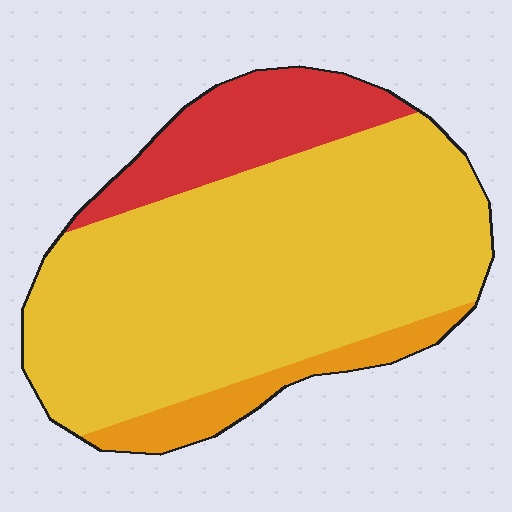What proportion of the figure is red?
Red covers about 20% of the figure.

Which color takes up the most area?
Yellow, at roughly 75%.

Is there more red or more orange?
Red.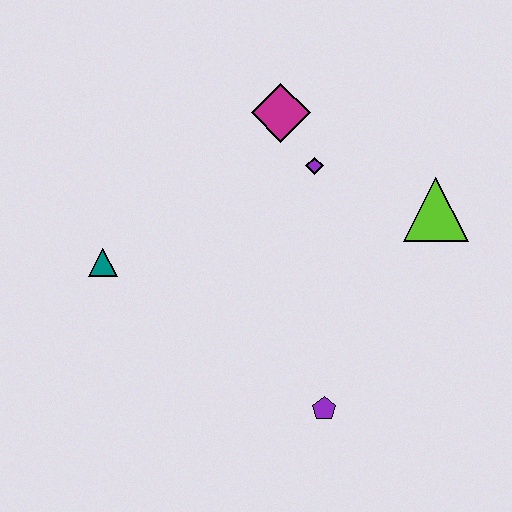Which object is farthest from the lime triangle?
The teal triangle is farthest from the lime triangle.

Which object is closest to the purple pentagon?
The lime triangle is closest to the purple pentagon.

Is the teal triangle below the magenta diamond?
Yes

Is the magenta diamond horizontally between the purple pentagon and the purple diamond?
No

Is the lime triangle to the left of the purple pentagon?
No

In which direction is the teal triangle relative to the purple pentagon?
The teal triangle is to the left of the purple pentagon.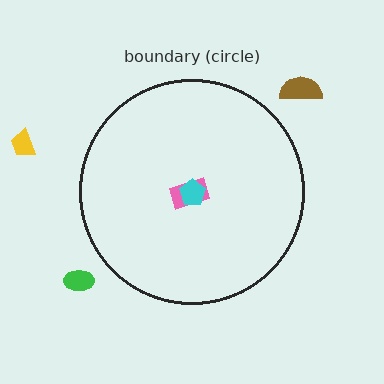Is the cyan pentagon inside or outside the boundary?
Inside.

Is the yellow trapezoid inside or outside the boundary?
Outside.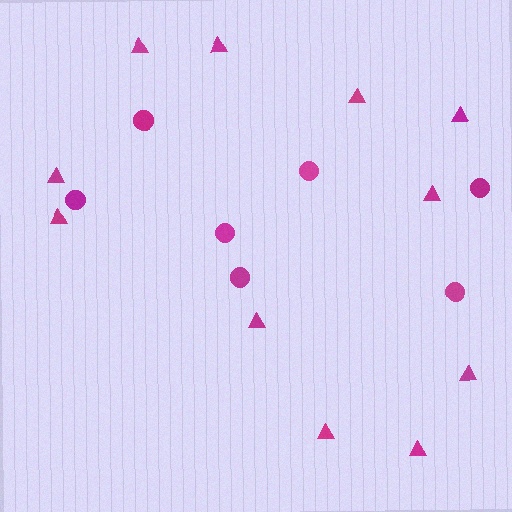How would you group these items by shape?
There are 2 groups: one group of triangles (11) and one group of circles (7).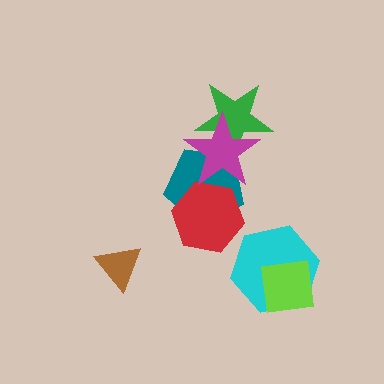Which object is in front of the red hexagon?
The magenta star is in front of the red hexagon.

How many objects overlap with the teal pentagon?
3 objects overlap with the teal pentagon.